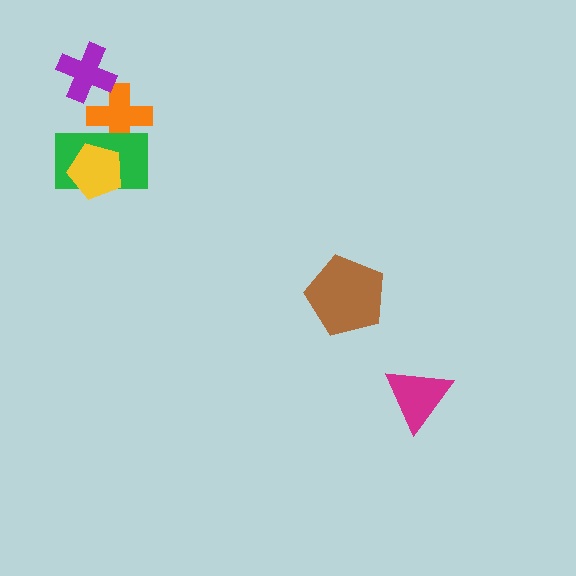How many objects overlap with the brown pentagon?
0 objects overlap with the brown pentagon.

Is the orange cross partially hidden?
Yes, it is partially covered by another shape.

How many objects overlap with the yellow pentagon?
1 object overlaps with the yellow pentagon.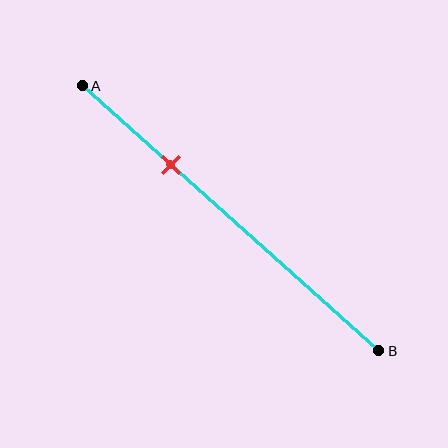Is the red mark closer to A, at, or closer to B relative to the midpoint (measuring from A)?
The red mark is closer to point A than the midpoint of segment AB.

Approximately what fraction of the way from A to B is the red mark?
The red mark is approximately 30% of the way from A to B.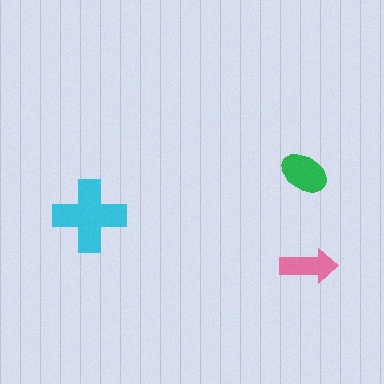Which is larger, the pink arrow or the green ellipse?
The green ellipse.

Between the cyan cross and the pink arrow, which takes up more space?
The cyan cross.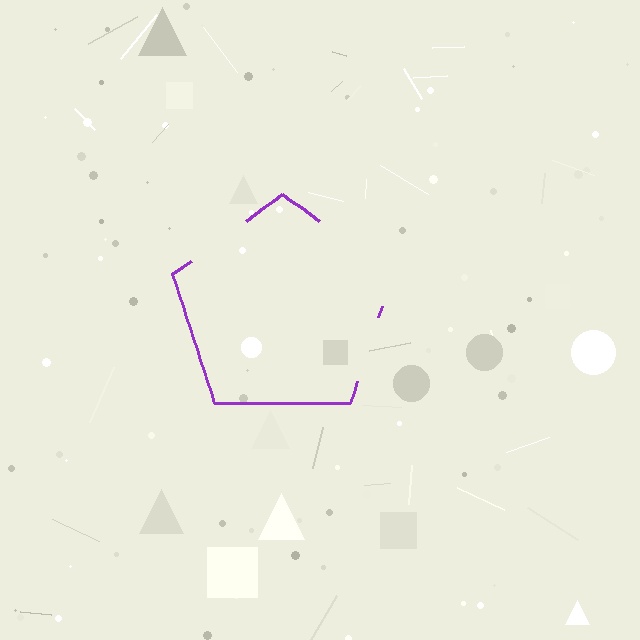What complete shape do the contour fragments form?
The contour fragments form a pentagon.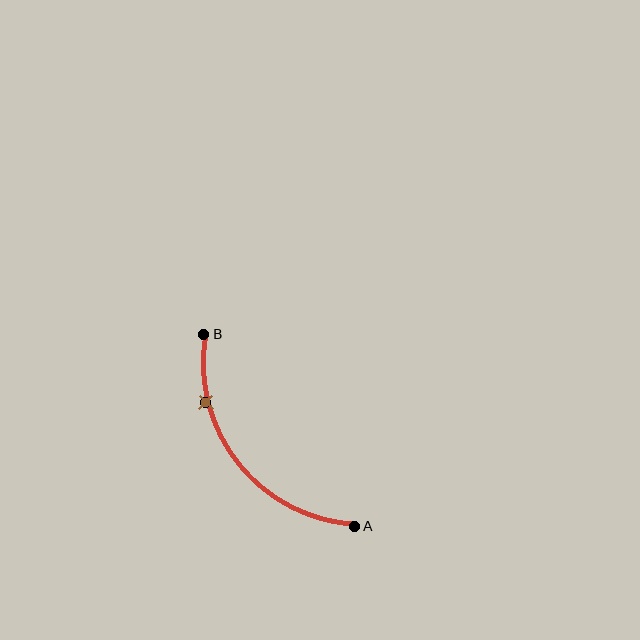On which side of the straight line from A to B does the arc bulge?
The arc bulges below and to the left of the straight line connecting A and B.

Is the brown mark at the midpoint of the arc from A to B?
No. The brown mark lies on the arc but is closer to endpoint B. The arc midpoint would be at the point on the curve equidistant along the arc from both A and B.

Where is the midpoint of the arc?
The arc midpoint is the point on the curve farthest from the straight line joining A and B. It sits below and to the left of that line.